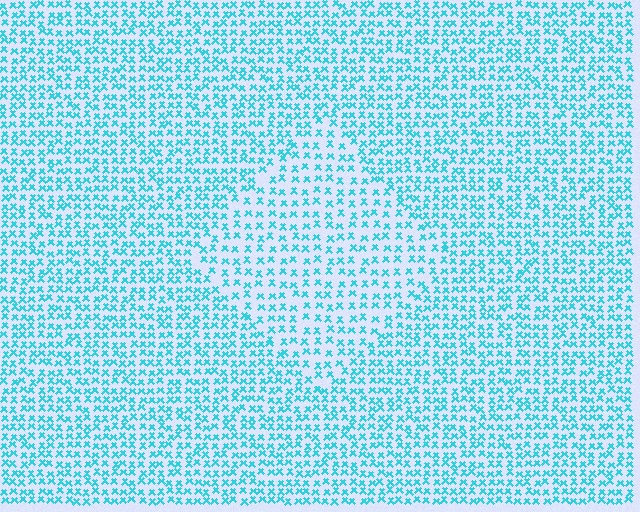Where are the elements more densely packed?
The elements are more densely packed outside the diamond boundary.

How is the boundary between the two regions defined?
The boundary is defined by a change in element density (approximately 1.6x ratio). All elements are the same color, size, and shape.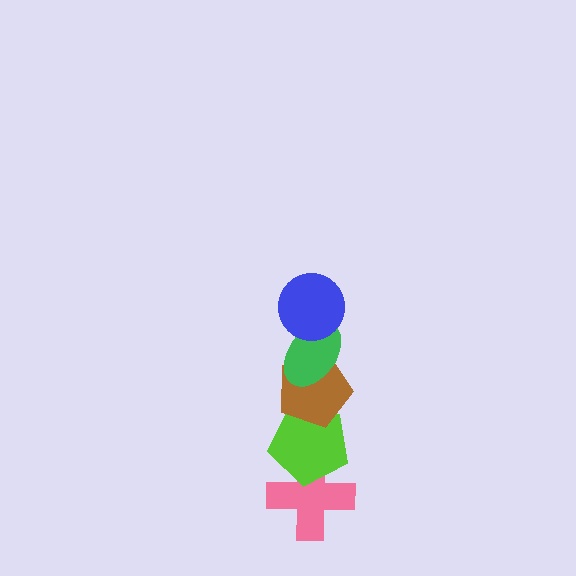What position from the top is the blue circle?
The blue circle is 1st from the top.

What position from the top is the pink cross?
The pink cross is 5th from the top.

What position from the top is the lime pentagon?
The lime pentagon is 4th from the top.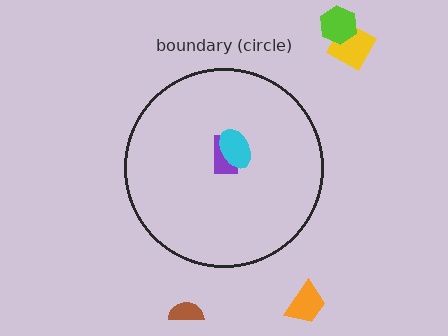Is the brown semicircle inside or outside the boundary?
Outside.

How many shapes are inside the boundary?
2 inside, 4 outside.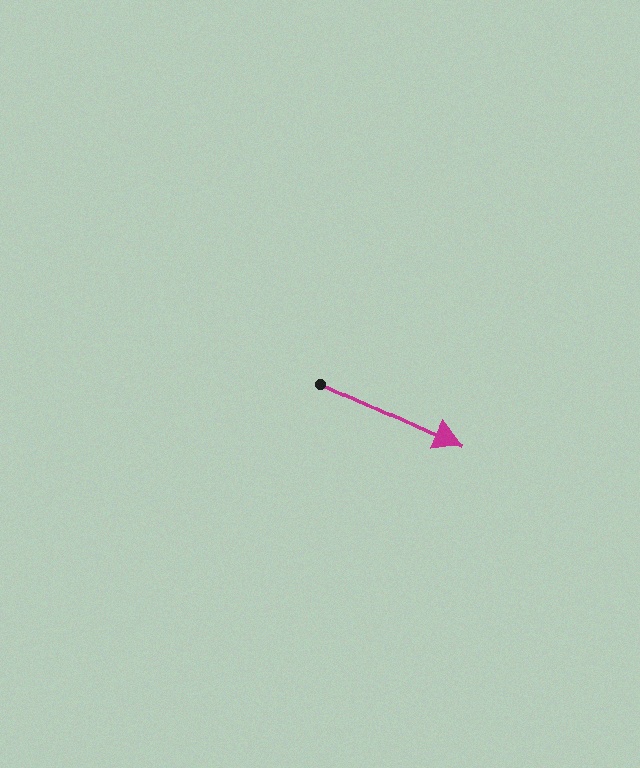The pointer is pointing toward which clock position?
Roughly 4 o'clock.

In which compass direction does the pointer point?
Southeast.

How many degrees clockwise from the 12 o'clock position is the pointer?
Approximately 115 degrees.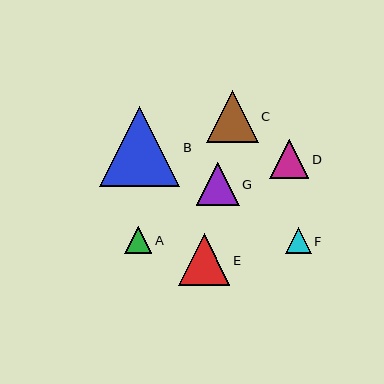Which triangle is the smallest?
Triangle F is the smallest with a size of approximately 25 pixels.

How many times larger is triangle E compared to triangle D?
Triangle E is approximately 1.3 times the size of triangle D.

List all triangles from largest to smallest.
From largest to smallest: B, C, E, G, D, A, F.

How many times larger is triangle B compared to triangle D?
Triangle B is approximately 2.0 times the size of triangle D.